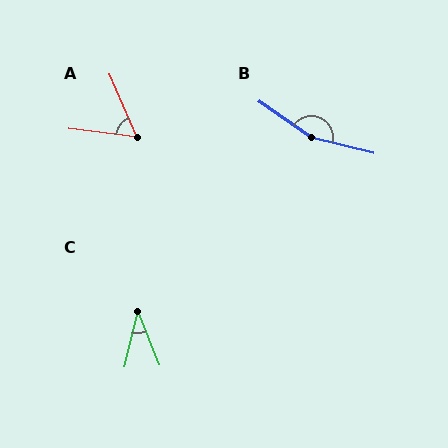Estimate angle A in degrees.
Approximately 60 degrees.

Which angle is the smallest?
C, at approximately 37 degrees.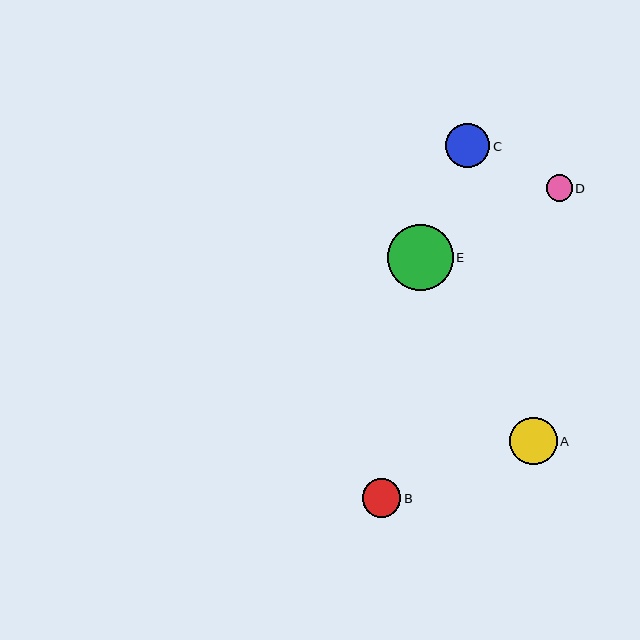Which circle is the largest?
Circle E is the largest with a size of approximately 66 pixels.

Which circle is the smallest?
Circle D is the smallest with a size of approximately 26 pixels.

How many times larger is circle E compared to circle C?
Circle E is approximately 1.5 times the size of circle C.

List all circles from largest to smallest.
From largest to smallest: E, A, C, B, D.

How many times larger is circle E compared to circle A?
Circle E is approximately 1.4 times the size of circle A.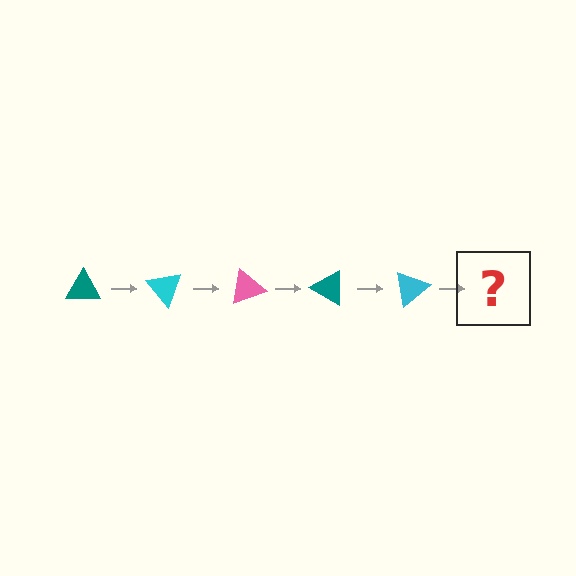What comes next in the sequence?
The next element should be a pink triangle, rotated 250 degrees from the start.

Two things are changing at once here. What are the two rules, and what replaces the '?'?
The two rules are that it rotates 50 degrees each step and the color cycles through teal, cyan, and pink. The '?' should be a pink triangle, rotated 250 degrees from the start.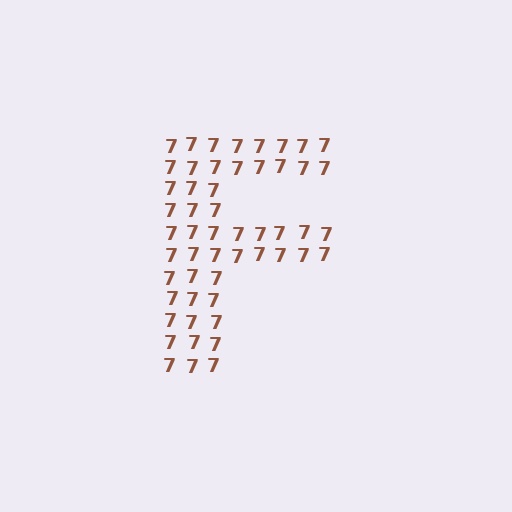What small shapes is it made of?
It is made of small digit 7's.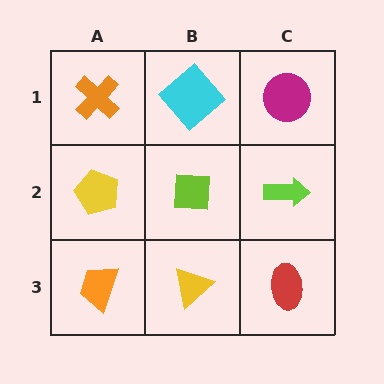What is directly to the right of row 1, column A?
A cyan diamond.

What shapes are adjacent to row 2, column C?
A magenta circle (row 1, column C), a red ellipse (row 3, column C), a lime square (row 2, column B).